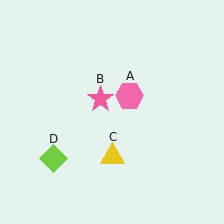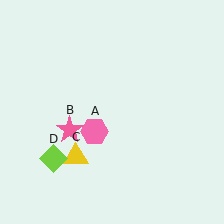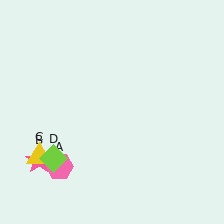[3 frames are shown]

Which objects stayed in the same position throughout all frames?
Lime diamond (object D) remained stationary.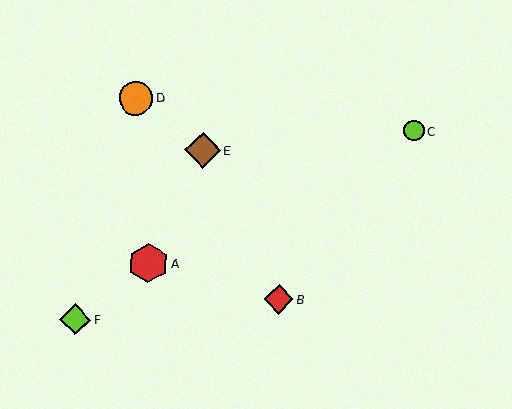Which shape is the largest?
The red hexagon (labeled A) is the largest.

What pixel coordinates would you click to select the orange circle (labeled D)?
Click at (136, 98) to select the orange circle D.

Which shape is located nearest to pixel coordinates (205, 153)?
The brown diamond (labeled E) at (203, 150) is nearest to that location.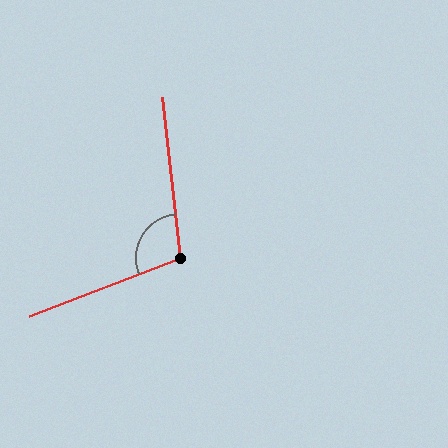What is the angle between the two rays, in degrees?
Approximately 105 degrees.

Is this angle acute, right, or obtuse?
It is obtuse.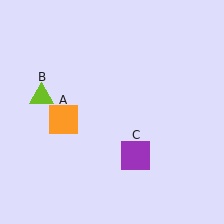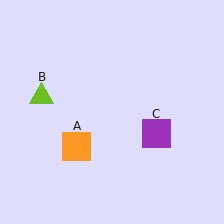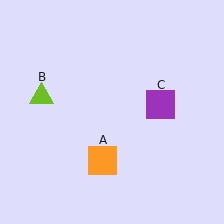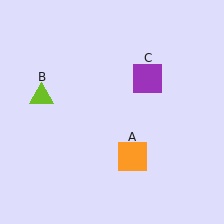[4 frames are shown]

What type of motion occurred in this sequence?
The orange square (object A), purple square (object C) rotated counterclockwise around the center of the scene.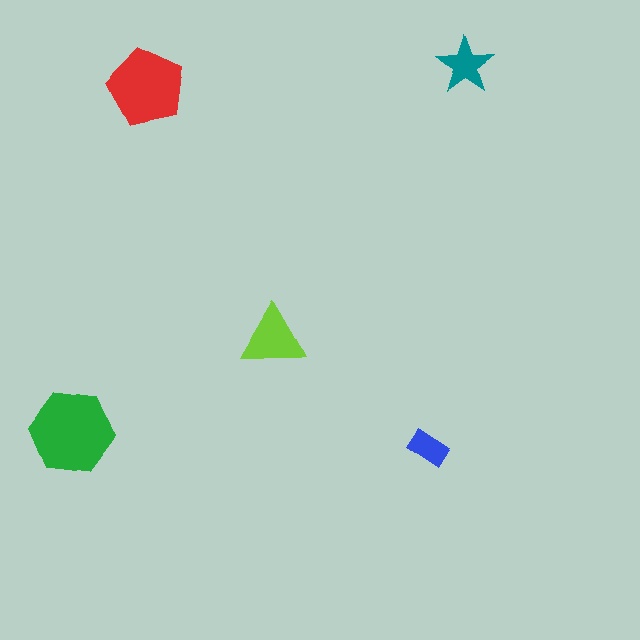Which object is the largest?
The green hexagon.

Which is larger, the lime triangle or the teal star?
The lime triangle.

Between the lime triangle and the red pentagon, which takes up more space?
The red pentagon.